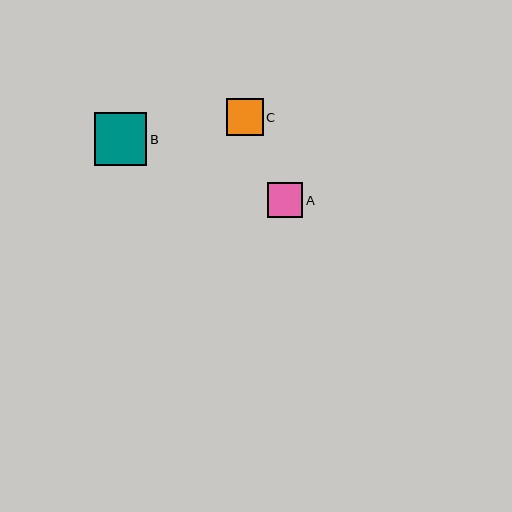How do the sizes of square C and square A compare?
Square C and square A are approximately the same size.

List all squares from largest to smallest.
From largest to smallest: B, C, A.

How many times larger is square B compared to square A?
Square B is approximately 1.5 times the size of square A.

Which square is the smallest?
Square A is the smallest with a size of approximately 35 pixels.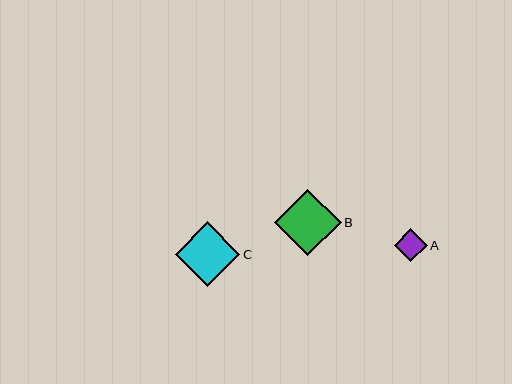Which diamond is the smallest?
Diamond A is the smallest with a size of approximately 33 pixels.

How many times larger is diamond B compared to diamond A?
Diamond B is approximately 2.0 times the size of diamond A.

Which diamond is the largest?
Diamond B is the largest with a size of approximately 66 pixels.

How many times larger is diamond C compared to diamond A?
Diamond C is approximately 1.9 times the size of diamond A.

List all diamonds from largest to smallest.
From largest to smallest: B, C, A.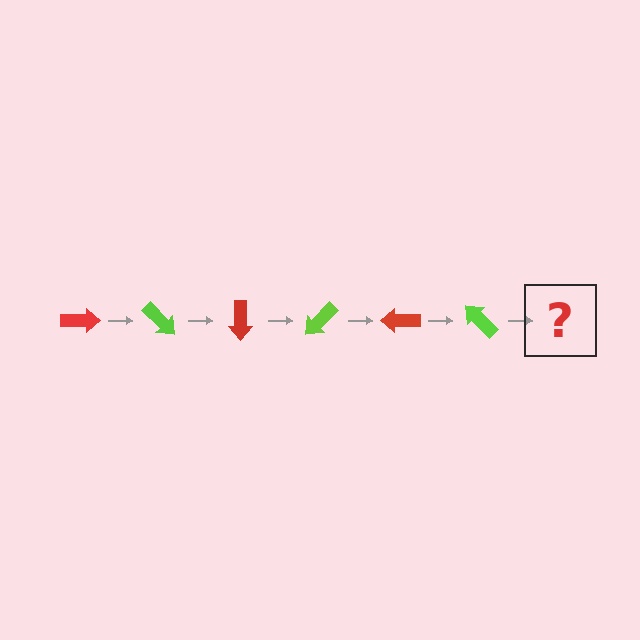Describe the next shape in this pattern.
It should be a red arrow, rotated 270 degrees from the start.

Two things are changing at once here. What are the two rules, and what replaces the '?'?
The two rules are that it rotates 45 degrees each step and the color cycles through red and lime. The '?' should be a red arrow, rotated 270 degrees from the start.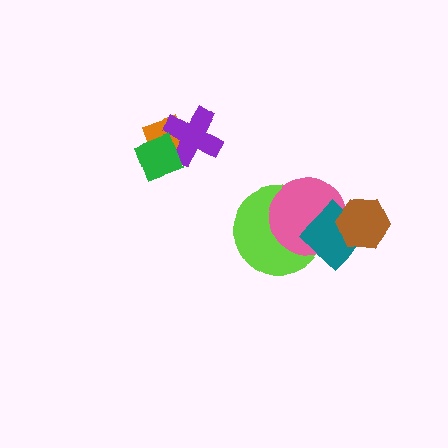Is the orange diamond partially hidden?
Yes, it is partially covered by another shape.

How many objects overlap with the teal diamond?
3 objects overlap with the teal diamond.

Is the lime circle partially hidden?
Yes, it is partially covered by another shape.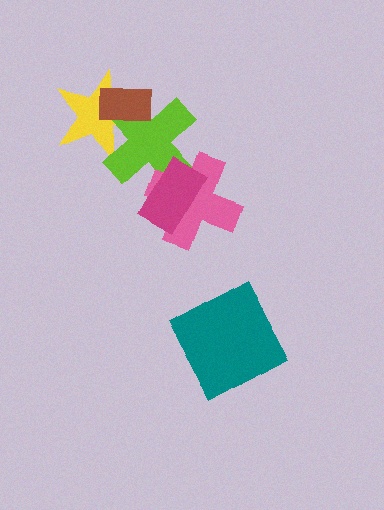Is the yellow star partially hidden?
Yes, it is partially covered by another shape.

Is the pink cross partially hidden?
Yes, it is partially covered by another shape.